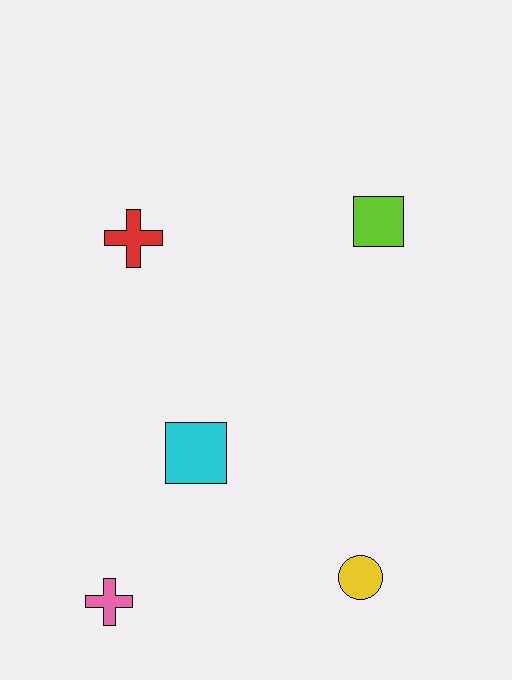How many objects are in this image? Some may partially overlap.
There are 5 objects.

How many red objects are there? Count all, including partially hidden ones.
There is 1 red object.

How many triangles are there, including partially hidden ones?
There are no triangles.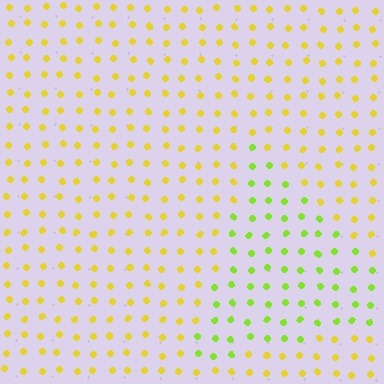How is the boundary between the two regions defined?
The boundary is defined purely by a slight shift in hue (about 38 degrees). Spacing, size, and orientation are identical on both sides.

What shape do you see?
I see a triangle.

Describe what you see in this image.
The image is filled with small yellow elements in a uniform arrangement. A triangle-shaped region is visible where the elements are tinted to a slightly different hue, forming a subtle color boundary.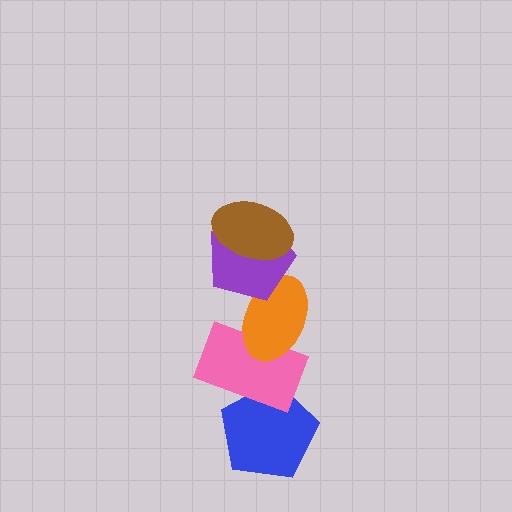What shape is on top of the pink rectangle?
The orange ellipse is on top of the pink rectangle.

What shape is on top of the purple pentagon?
The brown ellipse is on top of the purple pentagon.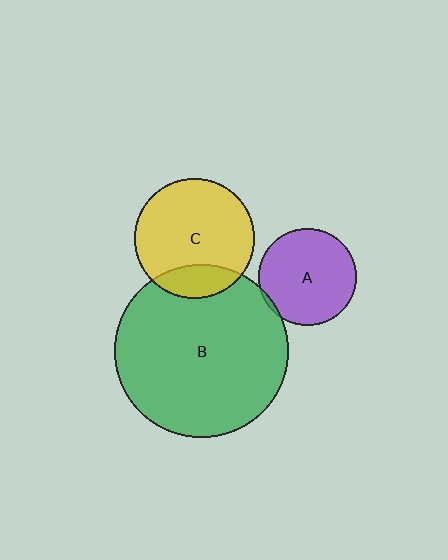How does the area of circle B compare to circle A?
Approximately 3.1 times.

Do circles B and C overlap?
Yes.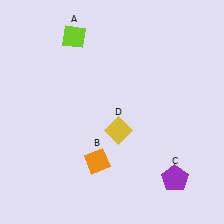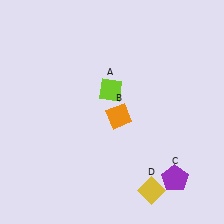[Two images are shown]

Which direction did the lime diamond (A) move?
The lime diamond (A) moved down.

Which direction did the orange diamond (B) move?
The orange diamond (B) moved up.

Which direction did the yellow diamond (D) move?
The yellow diamond (D) moved down.